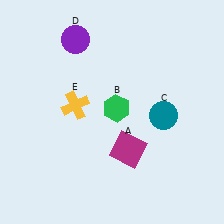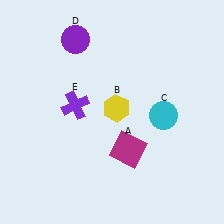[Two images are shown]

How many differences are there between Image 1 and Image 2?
There are 3 differences between the two images.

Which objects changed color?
B changed from green to yellow. C changed from teal to cyan. E changed from yellow to purple.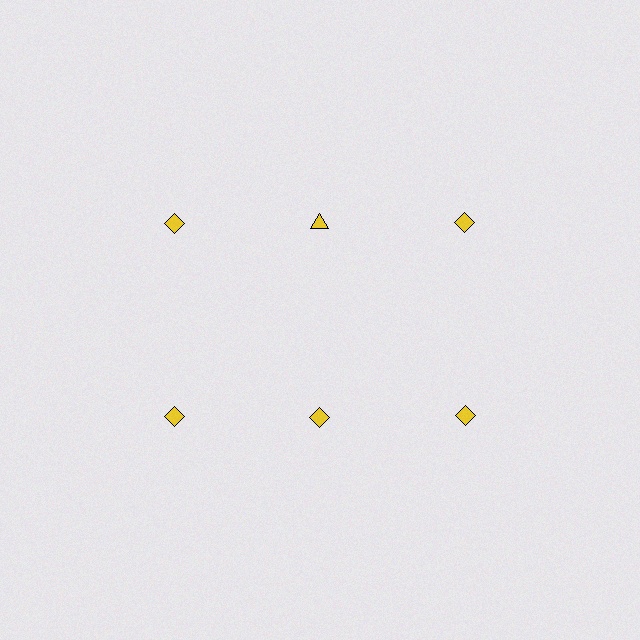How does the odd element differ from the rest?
It has a different shape: triangle instead of diamond.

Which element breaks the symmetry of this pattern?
The yellow triangle in the top row, second from left column breaks the symmetry. All other shapes are yellow diamonds.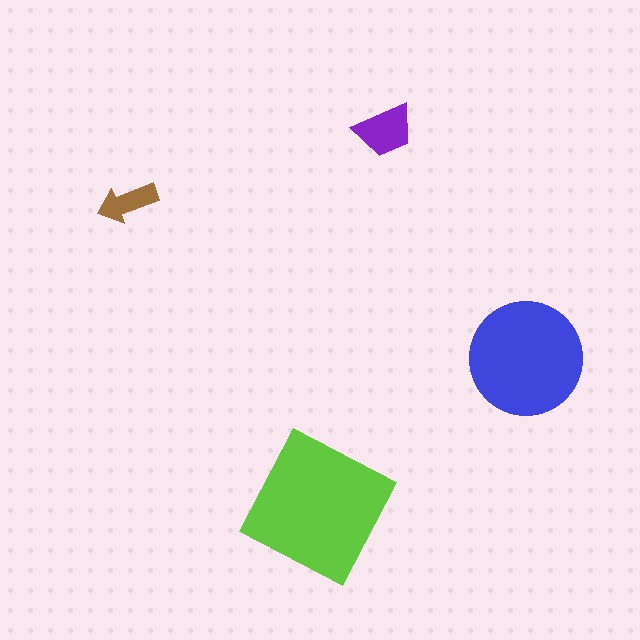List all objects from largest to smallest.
The lime square, the blue circle, the purple trapezoid, the brown arrow.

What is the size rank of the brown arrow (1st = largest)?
4th.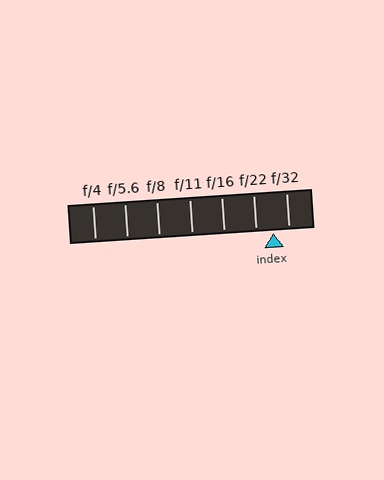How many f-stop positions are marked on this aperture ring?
There are 7 f-stop positions marked.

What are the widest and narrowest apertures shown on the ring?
The widest aperture shown is f/4 and the narrowest is f/32.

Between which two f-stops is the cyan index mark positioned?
The index mark is between f/22 and f/32.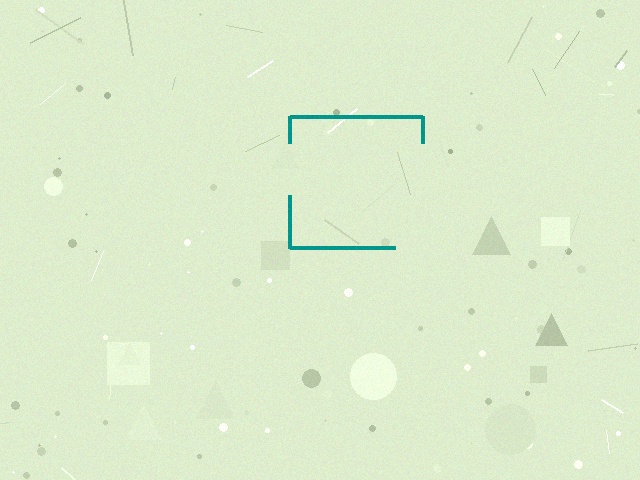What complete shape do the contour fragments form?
The contour fragments form a square.